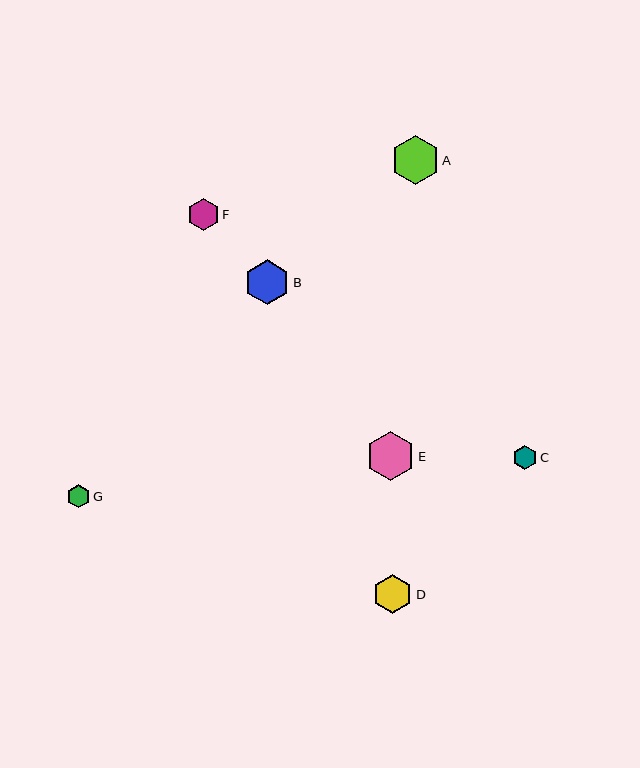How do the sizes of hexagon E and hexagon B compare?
Hexagon E and hexagon B are approximately the same size.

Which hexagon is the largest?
Hexagon E is the largest with a size of approximately 49 pixels.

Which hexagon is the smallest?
Hexagon G is the smallest with a size of approximately 23 pixels.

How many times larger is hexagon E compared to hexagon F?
Hexagon E is approximately 1.5 times the size of hexagon F.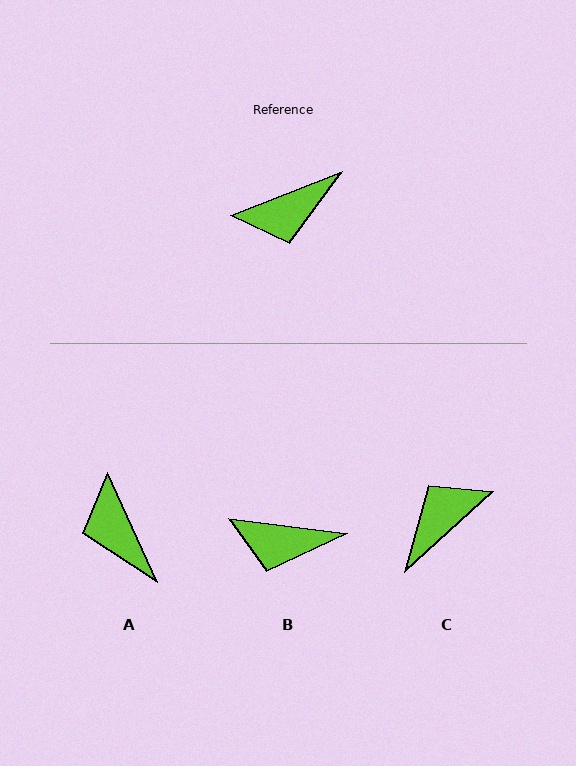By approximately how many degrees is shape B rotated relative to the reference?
Approximately 29 degrees clockwise.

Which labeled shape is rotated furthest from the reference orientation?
C, about 159 degrees away.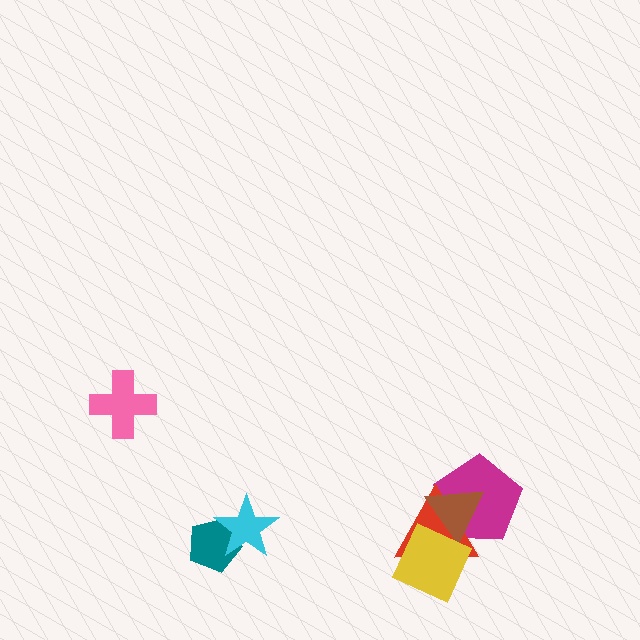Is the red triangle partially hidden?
Yes, it is partially covered by another shape.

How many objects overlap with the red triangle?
3 objects overlap with the red triangle.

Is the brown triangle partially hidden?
Yes, it is partially covered by another shape.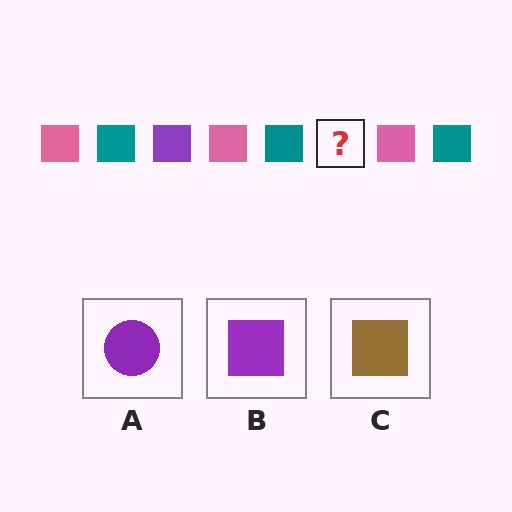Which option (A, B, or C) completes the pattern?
B.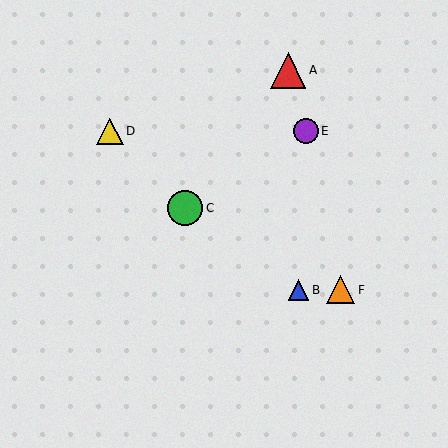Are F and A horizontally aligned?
No, F is at y≈290 and A is at y≈70.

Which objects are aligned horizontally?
Objects B, F are aligned horizontally.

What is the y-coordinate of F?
Object F is at y≈290.